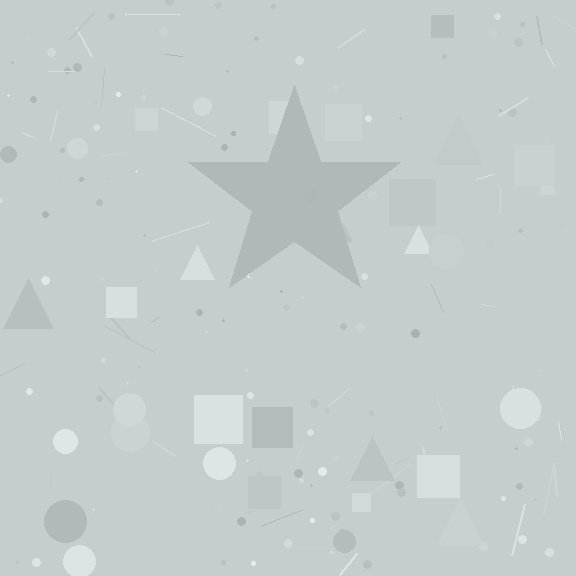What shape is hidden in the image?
A star is hidden in the image.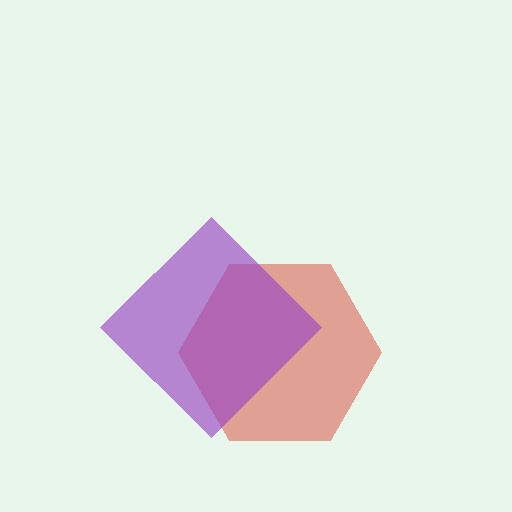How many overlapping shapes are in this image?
There are 2 overlapping shapes in the image.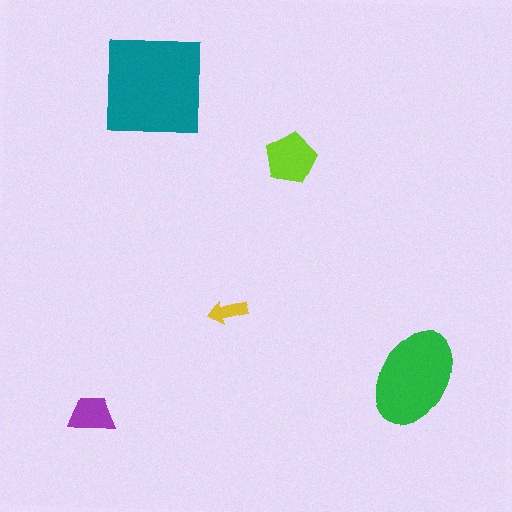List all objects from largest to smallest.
The teal square, the green ellipse, the lime pentagon, the purple trapezoid, the yellow arrow.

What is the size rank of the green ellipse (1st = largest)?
2nd.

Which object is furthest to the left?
The purple trapezoid is leftmost.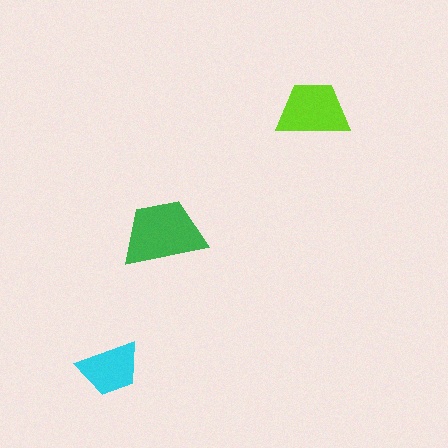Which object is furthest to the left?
The cyan trapezoid is leftmost.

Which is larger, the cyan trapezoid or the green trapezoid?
The green one.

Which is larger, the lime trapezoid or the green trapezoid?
The green one.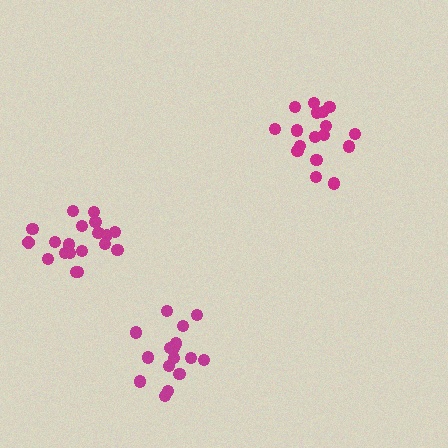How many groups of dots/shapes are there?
There are 3 groups.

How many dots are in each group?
Group 1: 16 dots, Group 2: 19 dots, Group 3: 17 dots (52 total).